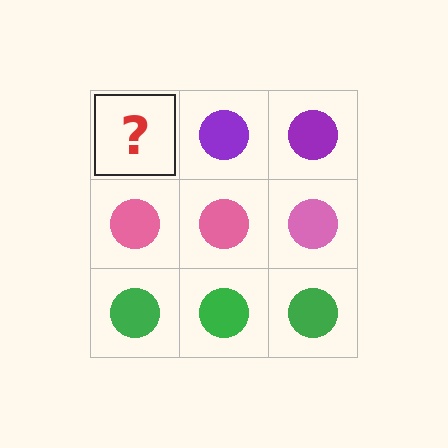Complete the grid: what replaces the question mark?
The question mark should be replaced with a purple circle.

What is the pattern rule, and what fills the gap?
The rule is that each row has a consistent color. The gap should be filled with a purple circle.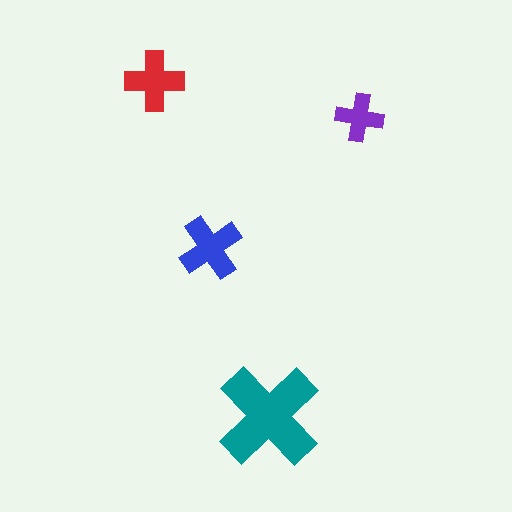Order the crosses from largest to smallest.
the teal one, the blue one, the red one, the purple one.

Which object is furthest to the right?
The purple cross is rightmost.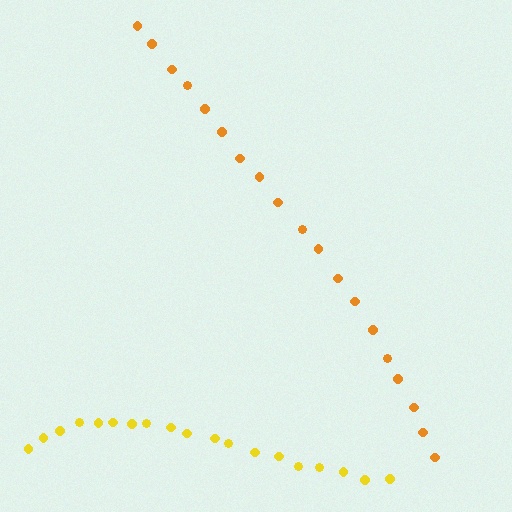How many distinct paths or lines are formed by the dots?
There are 2 distinct paths.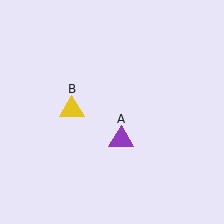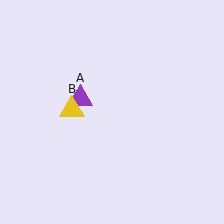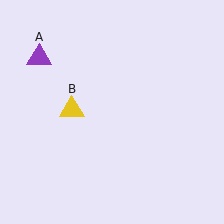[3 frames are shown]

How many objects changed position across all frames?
1 object changed position: purple triangle (object A).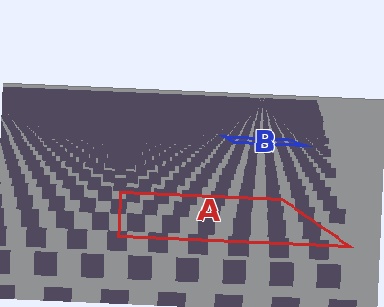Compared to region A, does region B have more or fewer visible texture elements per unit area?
Region B has more texture elements per unit area — they are packed more densely because it is farther away.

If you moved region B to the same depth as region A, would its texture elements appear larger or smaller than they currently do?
They would appear larger. At a closer depth, the same texture elements are projected at a bigger on-screen size.